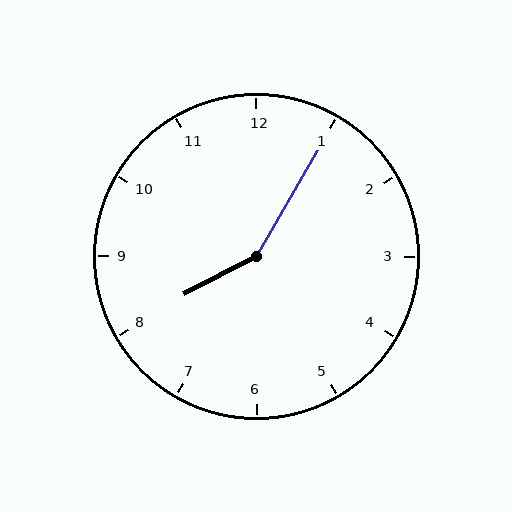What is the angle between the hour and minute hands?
Approximately 148 degrees.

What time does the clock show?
8:05.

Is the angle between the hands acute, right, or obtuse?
It is obtuse.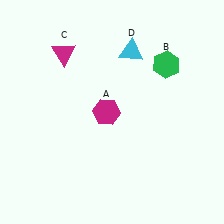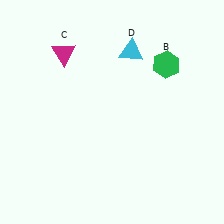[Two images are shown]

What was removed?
The magenta hexagon (A) was removed in Image 2.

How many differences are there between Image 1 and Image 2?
There is 1 difference between the two images.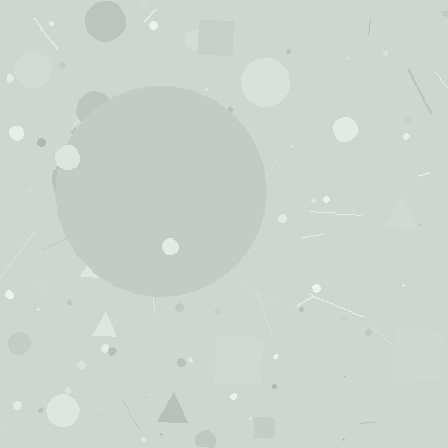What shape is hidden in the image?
A circle is hidden in the image.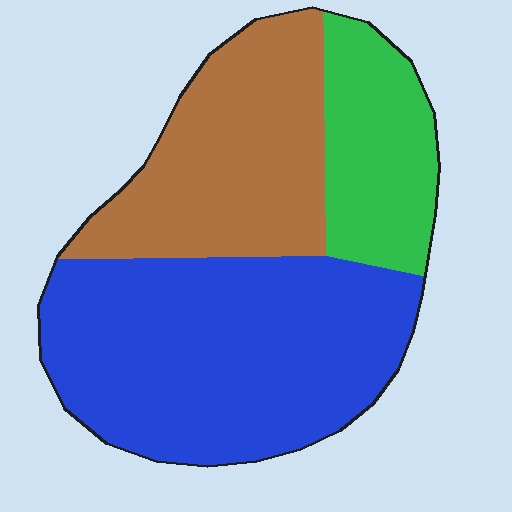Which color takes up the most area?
Blue, at roughly 50%.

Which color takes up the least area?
Green, at roughly 20%.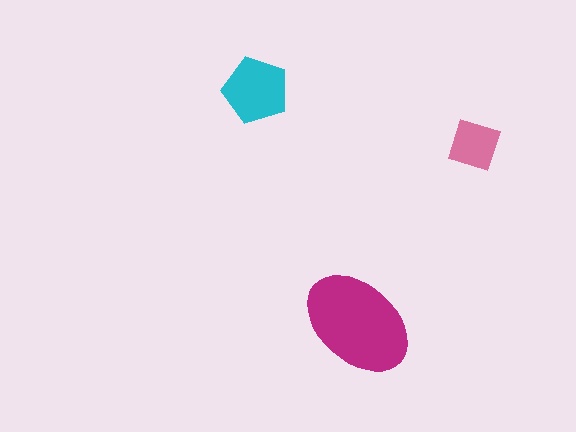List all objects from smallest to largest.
The pink diamond, the cyan pentagon, the magenta ellipse.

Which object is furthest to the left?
The cyan pentagon is leftmost.